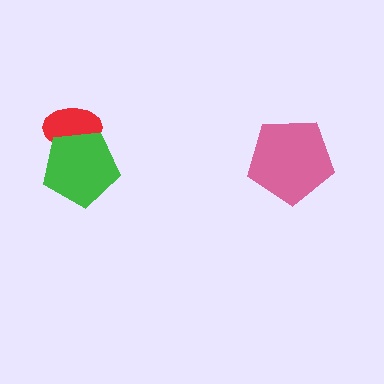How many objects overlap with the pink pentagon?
0 objects overlap with the pink pentagon.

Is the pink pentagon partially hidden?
No, no other shape covers it.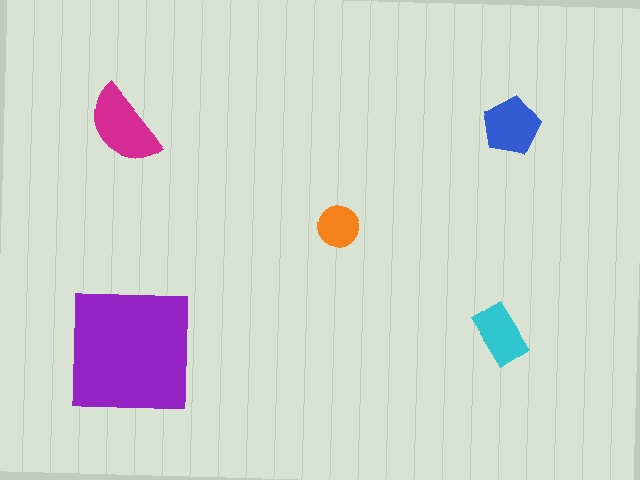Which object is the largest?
The purple square.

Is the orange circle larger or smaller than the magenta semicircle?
Smaller.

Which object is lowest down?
The purple square is bottommost.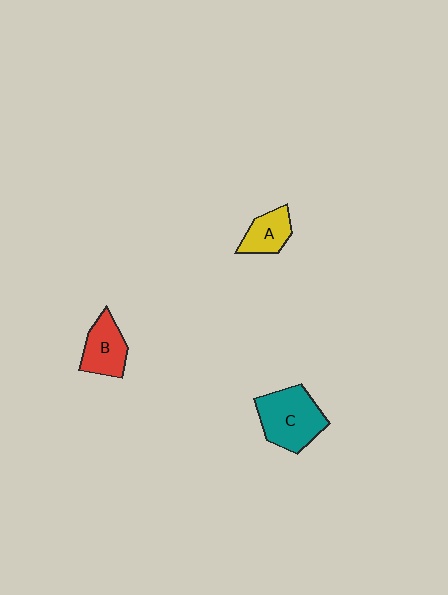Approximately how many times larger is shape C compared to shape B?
Approximately 1.5 times.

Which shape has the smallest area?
Shape A (yellow).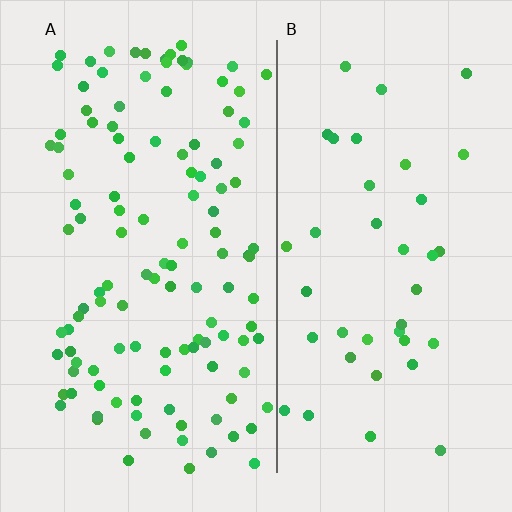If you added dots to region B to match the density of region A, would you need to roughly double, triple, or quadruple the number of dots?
Approximately triple.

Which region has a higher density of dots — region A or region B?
A (the left).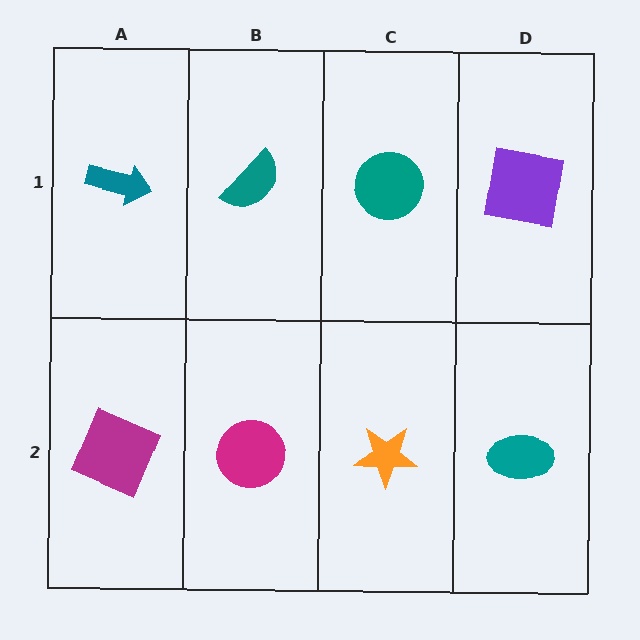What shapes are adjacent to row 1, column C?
An orange star (row 2, column C), a teal semicircle (row 1, column B), a purple square (row 1, column D).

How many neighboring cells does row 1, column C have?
3.